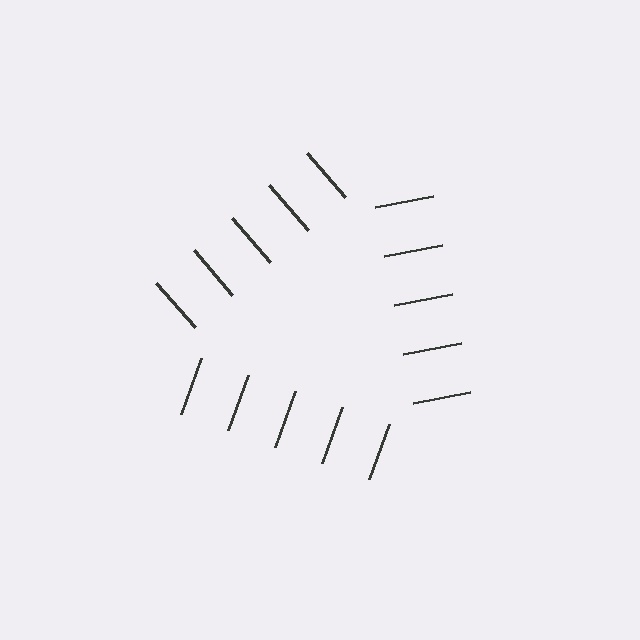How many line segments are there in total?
15 — 5 along each of the 3 edges.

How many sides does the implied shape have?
3 sides — the line-ends trace a triangle.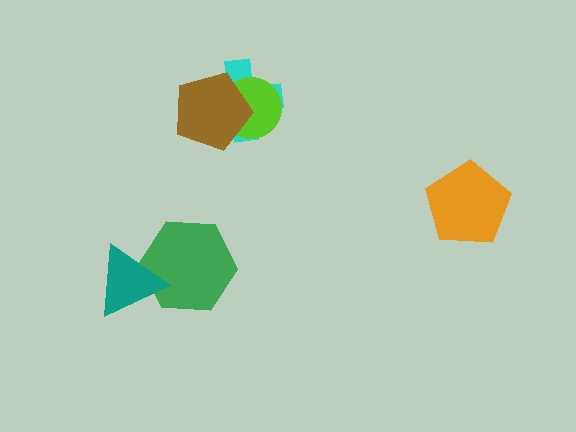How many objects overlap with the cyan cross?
2 objects overlap with the cyan cross.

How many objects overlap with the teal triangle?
1 object overlaps with the teal triangle.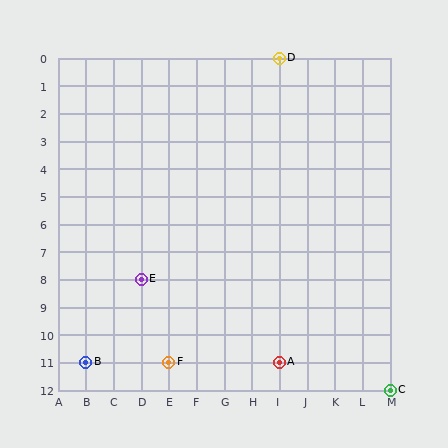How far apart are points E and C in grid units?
Points E and C are 9 columns and 4 rows apart (about 9.8 grid units diagonally).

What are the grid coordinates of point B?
Point B is at grid coordinates (B, 11).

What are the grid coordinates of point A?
Point A is at grid coordinates (I, 11).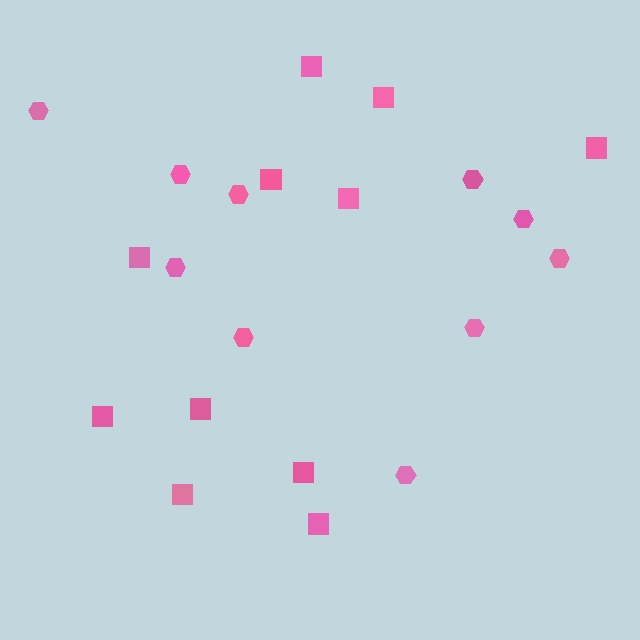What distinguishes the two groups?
There are 2 groups: one group of squares (11) and one group of hexagons (10).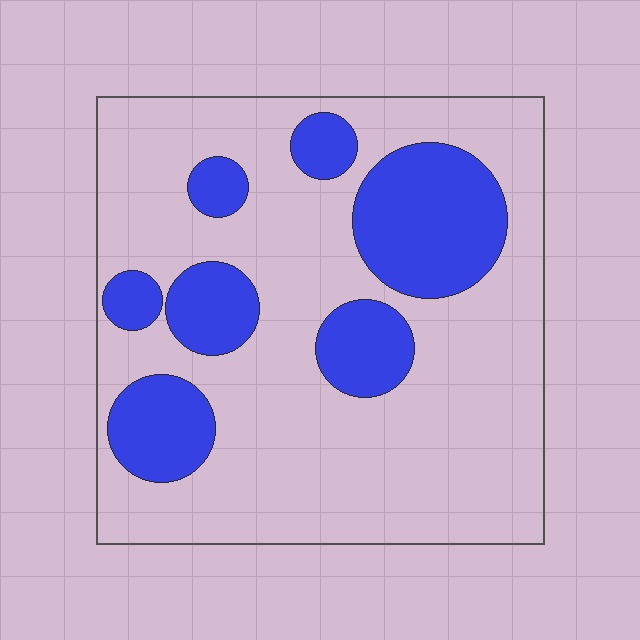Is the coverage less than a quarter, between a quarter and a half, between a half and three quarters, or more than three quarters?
Between a quarter and a half.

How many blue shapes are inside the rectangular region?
7.